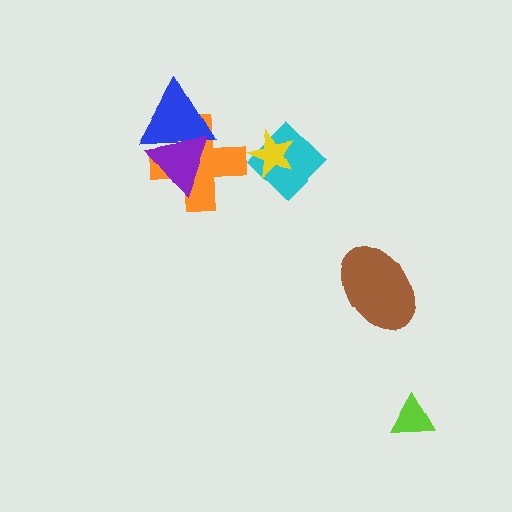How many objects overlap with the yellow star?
1 object overlaps with the yellow star.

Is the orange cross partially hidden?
Yes, it is partially covered by another shape.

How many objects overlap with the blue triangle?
2 objects overlap with the blue triangle.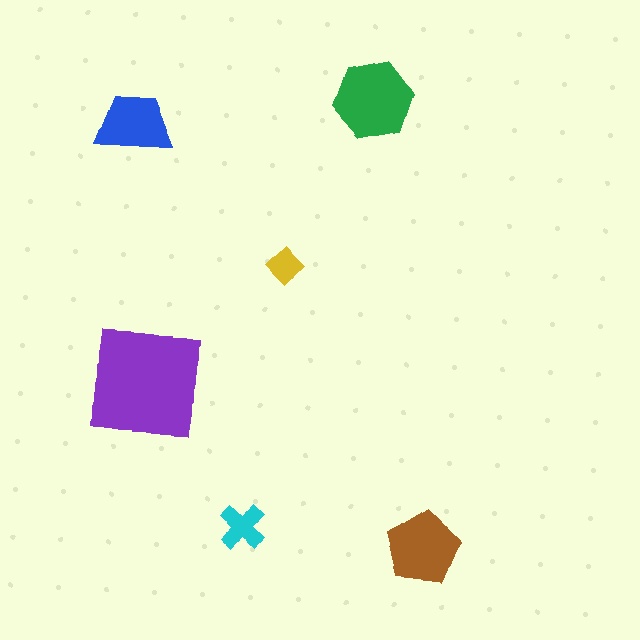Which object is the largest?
The purple square.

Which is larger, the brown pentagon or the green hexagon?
The green hexagon.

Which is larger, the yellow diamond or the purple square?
The purple square.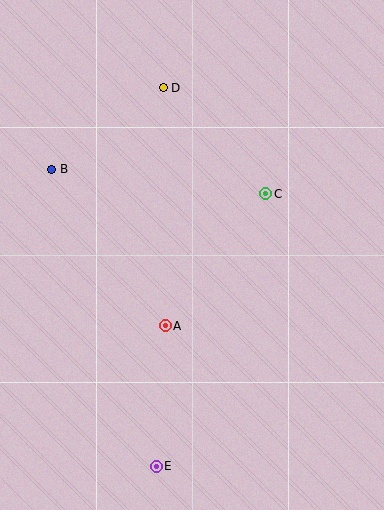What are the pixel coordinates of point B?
Point B is at (52, 169).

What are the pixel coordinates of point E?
Point E is at (157, 466).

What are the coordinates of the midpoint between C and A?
The midpoint between C and A is at (216, 260).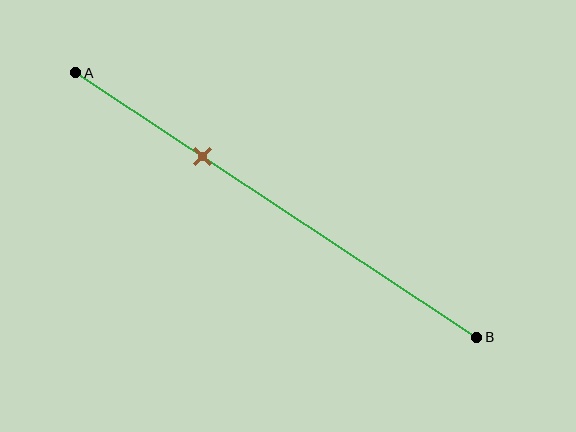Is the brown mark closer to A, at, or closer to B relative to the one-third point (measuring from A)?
The brown mark is approximately at the one-third point of segment AB.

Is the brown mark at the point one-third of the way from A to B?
Yes, the mark is approximately at the one-third point.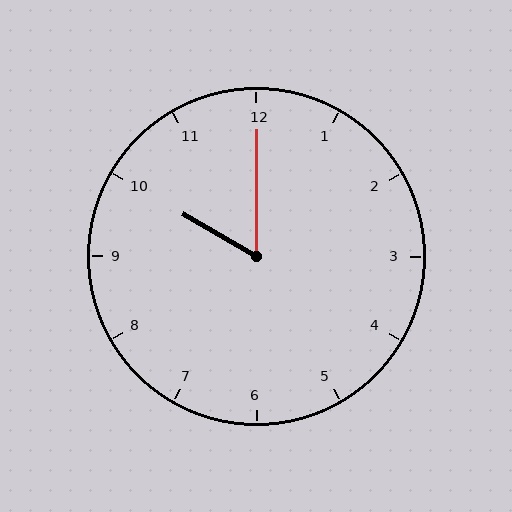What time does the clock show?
10:00.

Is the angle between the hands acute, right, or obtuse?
It is acute.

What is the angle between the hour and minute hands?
Approximately 60 degrees.